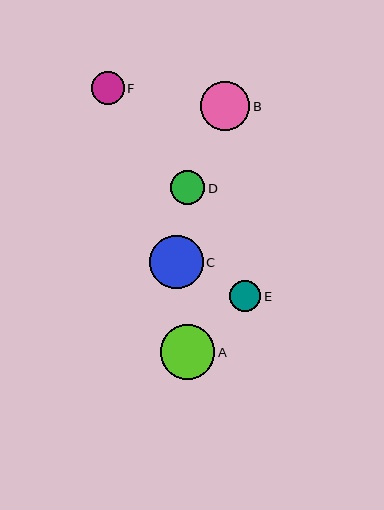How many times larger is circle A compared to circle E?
Circle A is approximately 1.7 times the size of circle E.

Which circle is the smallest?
Circle E is the smallest with a size of approximately 31 pixels.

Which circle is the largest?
Circle A is the largest with a size of approximately 55 pixels.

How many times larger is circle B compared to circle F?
Circle B is approximately 1.5 times the size of circle F.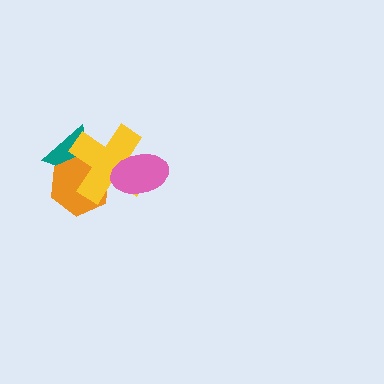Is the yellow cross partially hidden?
Yes, it is partially covered by another shape.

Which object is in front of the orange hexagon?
The yellow cross is in front of the orange hexagon.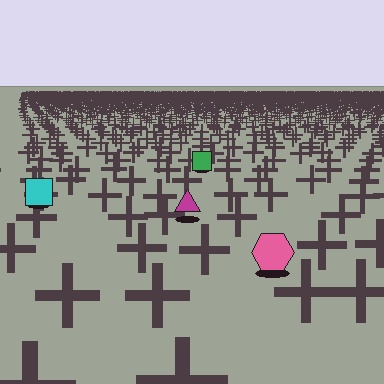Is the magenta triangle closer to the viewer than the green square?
Yes. The magenta triangle is closer — you can tell from the texture gradient: the ground texture is coarser near it.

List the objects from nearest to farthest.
From nearest to farthest: the pink hexagon, the magenta triangle, the cyan square, the green square.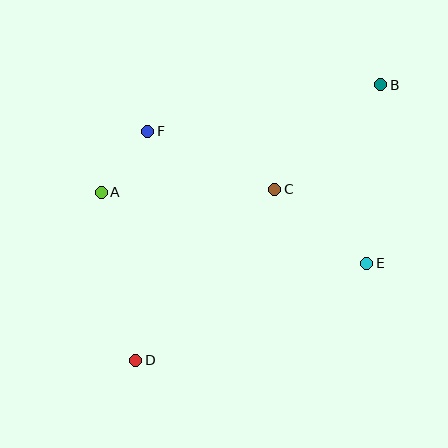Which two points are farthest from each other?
Points B and D are farthest from each other.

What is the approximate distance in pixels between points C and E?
The distance between C and E is approximately 118 pixels.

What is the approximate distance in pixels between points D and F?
The distance between D and F is approximately 229 pixels.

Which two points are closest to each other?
Points A and F are closest to each other.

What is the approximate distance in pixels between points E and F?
The distance between E and F is approximately 256 pixels.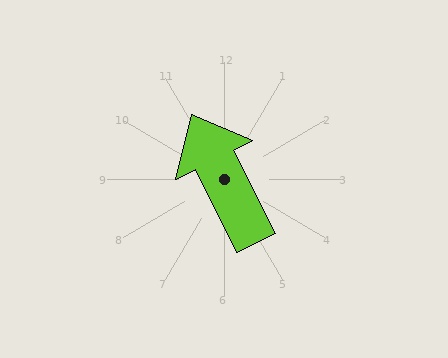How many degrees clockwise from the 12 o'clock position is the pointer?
Approximately 333 degrees.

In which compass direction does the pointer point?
Northwest.